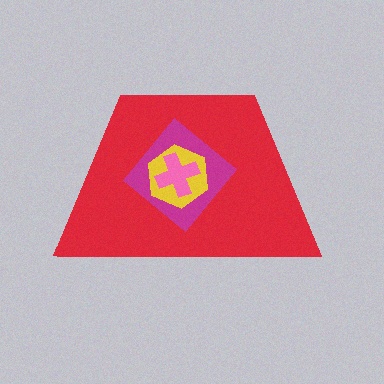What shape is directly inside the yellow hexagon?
The pink cross.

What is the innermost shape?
The pink cross.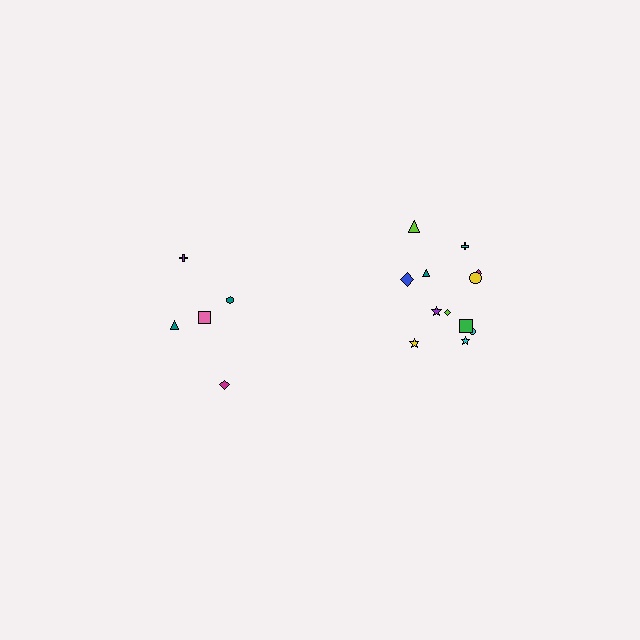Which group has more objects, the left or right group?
The right group.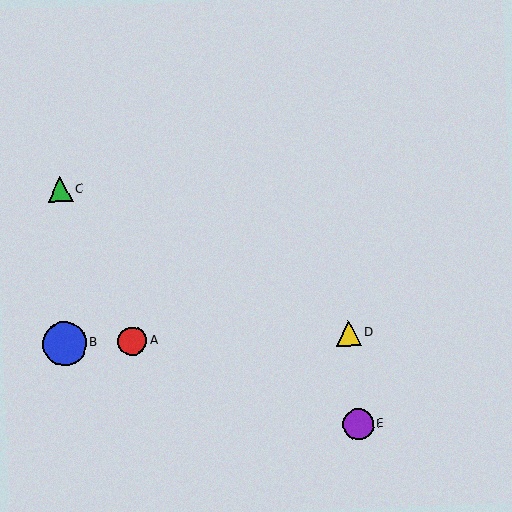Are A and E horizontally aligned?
No, A is at y≈341 and E is at y≈424.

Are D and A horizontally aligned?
Yes, both are at y≈333.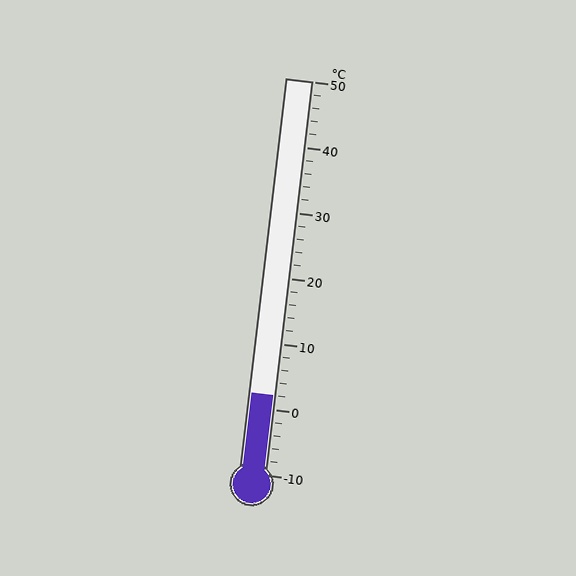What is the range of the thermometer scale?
The thermometer scale ranges from -10°C to 50°C.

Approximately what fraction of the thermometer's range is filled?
The thermometer is filled to approximately 20% of its range.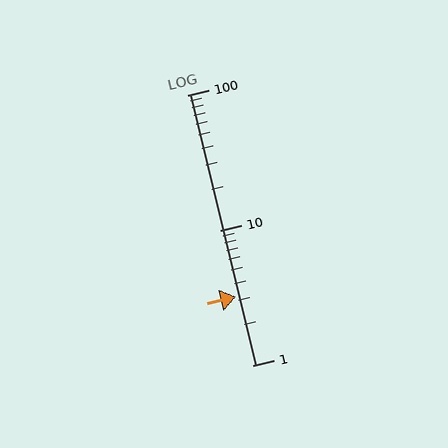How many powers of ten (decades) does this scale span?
The scale spans 2 decades, from 1 to 100.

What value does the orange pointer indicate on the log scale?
The pointer indicates approximately 3.2.